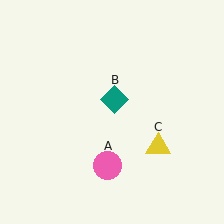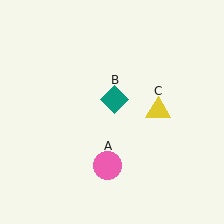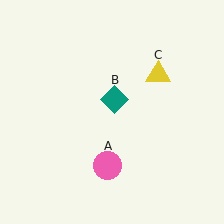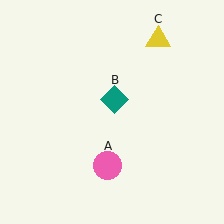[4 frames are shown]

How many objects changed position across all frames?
1 object changed position: yellow triangle (object C).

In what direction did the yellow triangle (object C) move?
The yellow triangle (object C) moved up.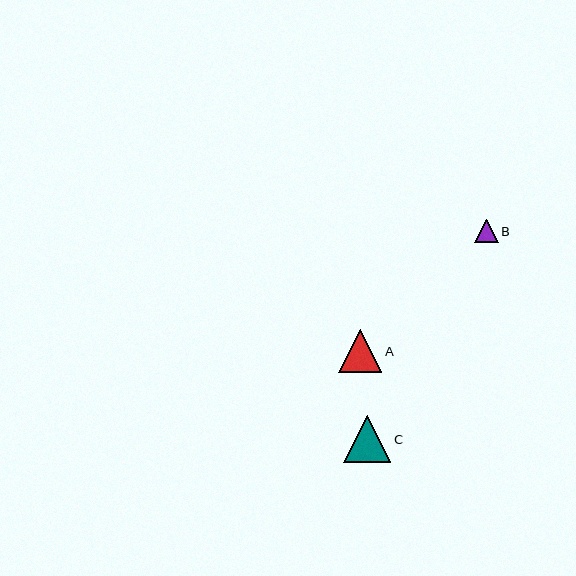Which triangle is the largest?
Triangle C is the largest with a size of approximately 47 pixels.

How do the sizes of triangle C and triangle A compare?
Triangle C and triangle A are approximately the same size.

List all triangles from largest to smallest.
From largest to smallest: C, A, B.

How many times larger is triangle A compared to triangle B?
Triangle A is approximately 1.8 times the size of triangle B.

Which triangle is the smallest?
Triangle B is the smallest with a size of approximately 23 pixels.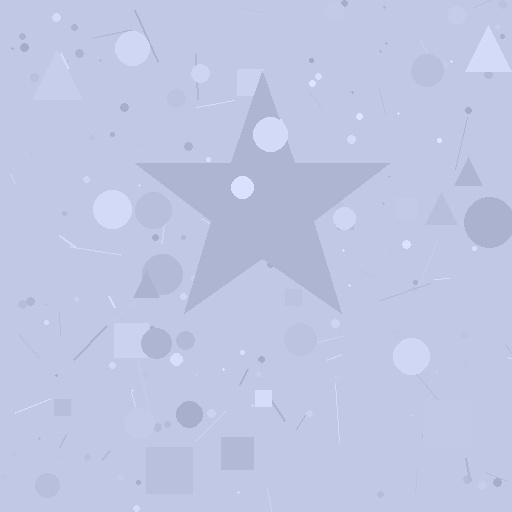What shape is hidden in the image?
A star is hidden in the image.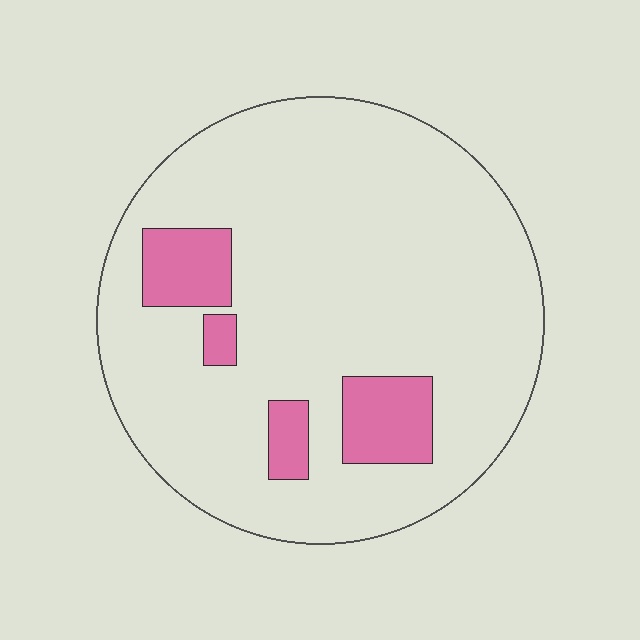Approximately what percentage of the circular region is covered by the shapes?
Approximately 15%.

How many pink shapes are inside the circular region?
4.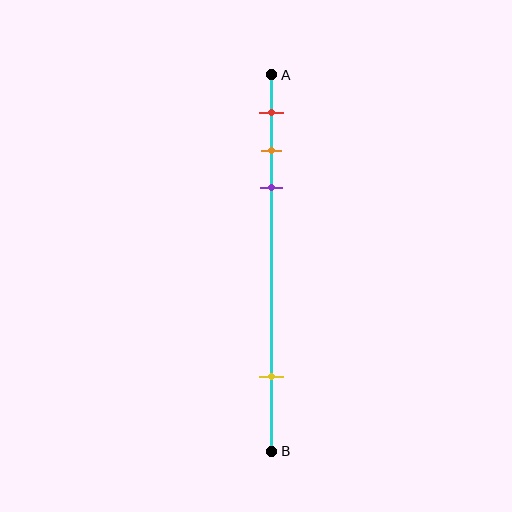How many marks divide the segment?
There are 4 marks dividing the segment.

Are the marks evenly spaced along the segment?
No, the marks are not evenly spaced.